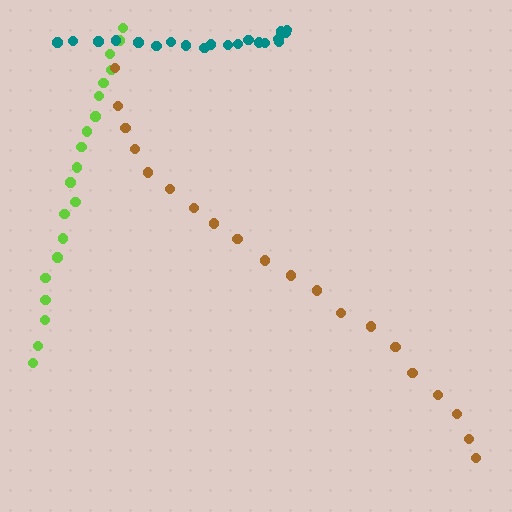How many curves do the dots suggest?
There are 3 distinct paths.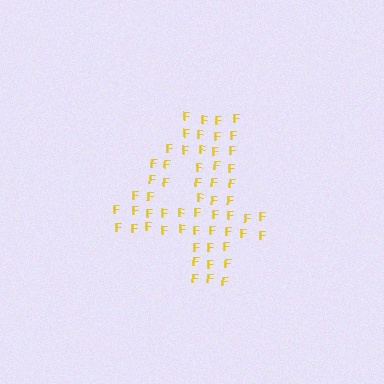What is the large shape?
The large shape is the digit 4.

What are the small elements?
The small elements are letter F's.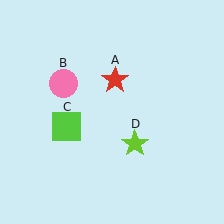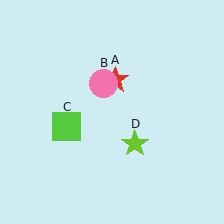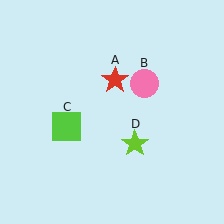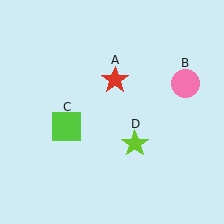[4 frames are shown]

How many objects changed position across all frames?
1 object changed position: pink circle (object B).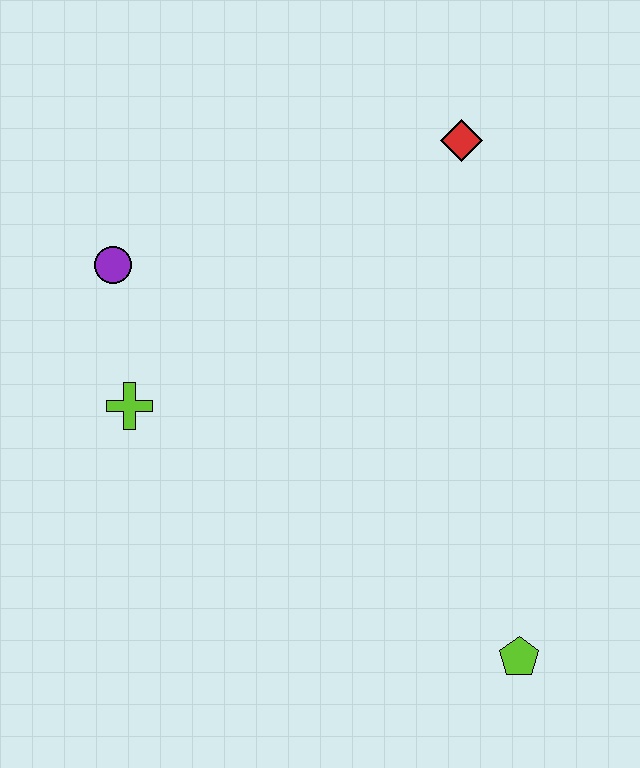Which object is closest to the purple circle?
The lime cross is closest to the purple circle.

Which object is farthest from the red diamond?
The lime pentagon is farthest from the red diamond.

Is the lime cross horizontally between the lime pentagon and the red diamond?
No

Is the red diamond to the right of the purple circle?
Yes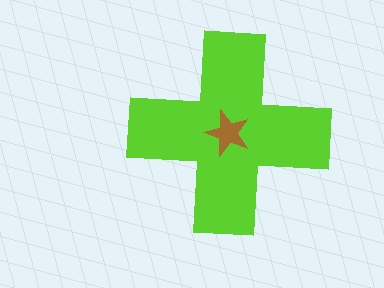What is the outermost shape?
The lime cross.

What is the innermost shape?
The brown star.